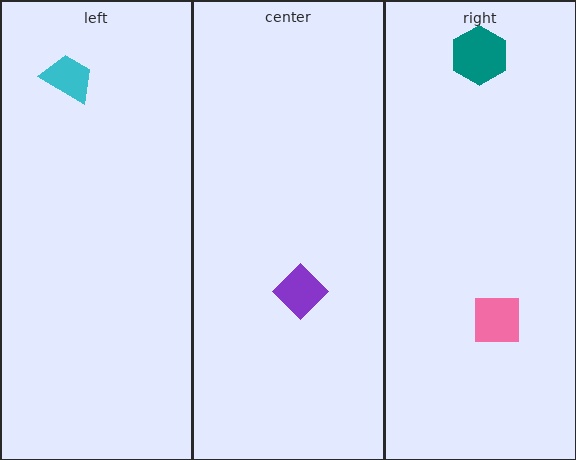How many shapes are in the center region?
1.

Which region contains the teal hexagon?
The right region.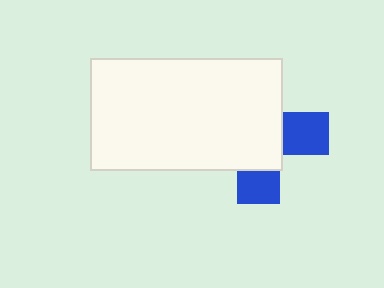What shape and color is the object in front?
The object in front is a white rectangle.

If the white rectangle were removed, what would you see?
You would see the complete blue cross.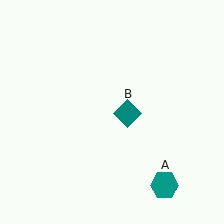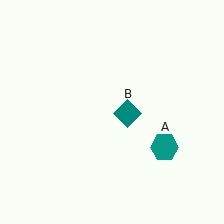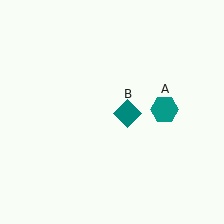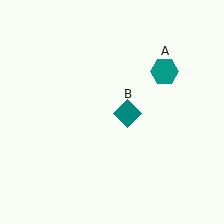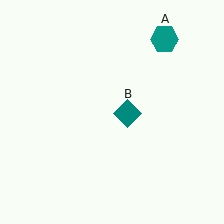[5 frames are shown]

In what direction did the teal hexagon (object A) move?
The teal hexagon (object A) moved up.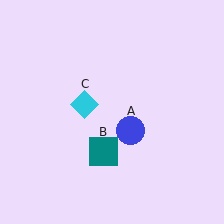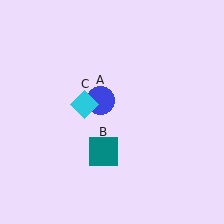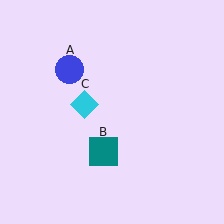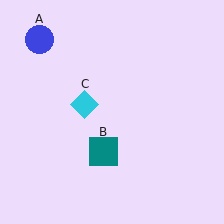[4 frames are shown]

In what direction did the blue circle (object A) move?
The blue circle (object A) moved up and to the left.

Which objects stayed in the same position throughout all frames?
Teal square (object B) and cyan diamond (object C) remained stationary.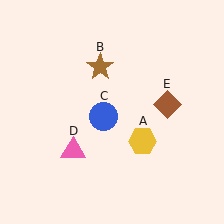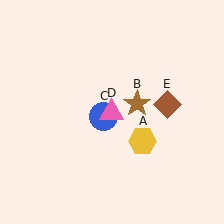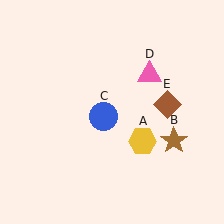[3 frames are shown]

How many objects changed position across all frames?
2 objects changed position: brown star (object B), pink triangle (object D).